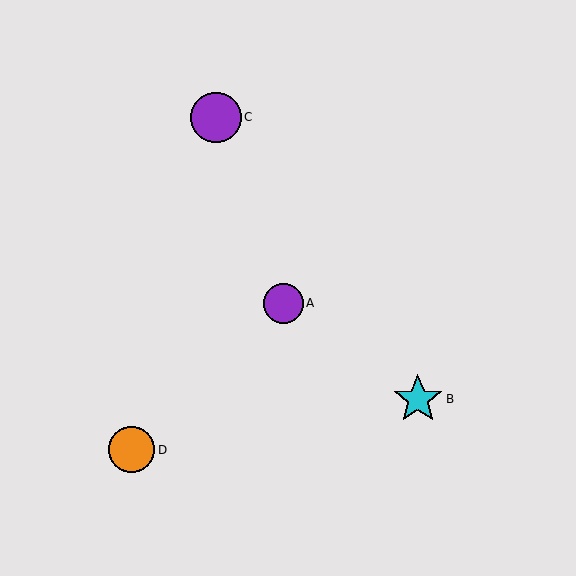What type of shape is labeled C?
Shape C is a purple circle.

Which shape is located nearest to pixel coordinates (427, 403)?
The cyan star (labeled B) at (418, 399) is nearest to that location.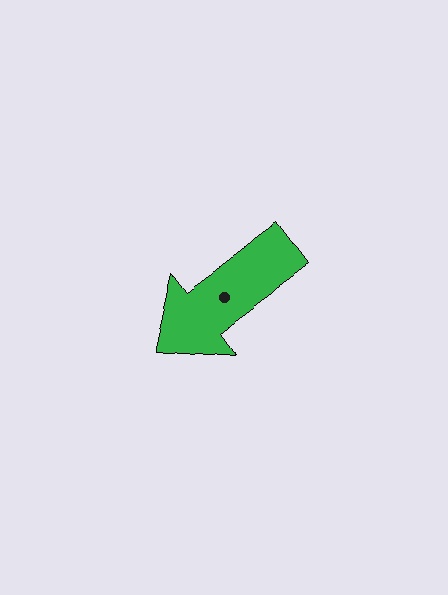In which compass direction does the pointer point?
Southwest.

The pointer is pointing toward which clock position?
Roughly 8 o'clock.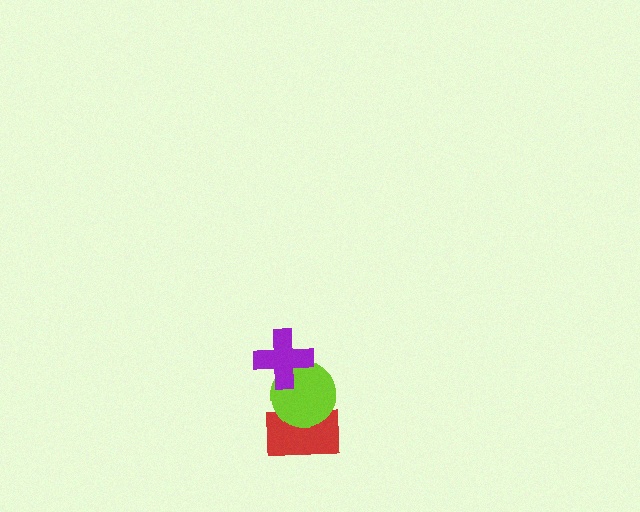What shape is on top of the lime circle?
The purple cross is on top of the lime circle.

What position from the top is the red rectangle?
The red rectangle is 3rd from the top.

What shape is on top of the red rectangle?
The lime circle is on top of the red rectangle.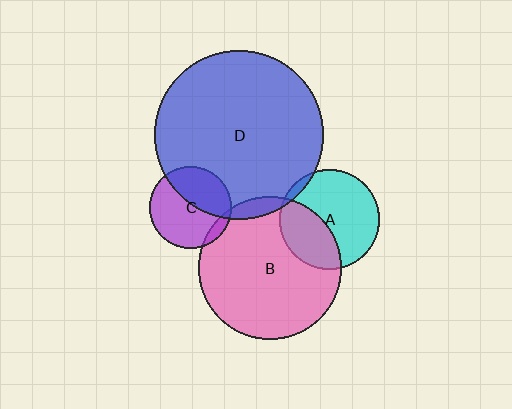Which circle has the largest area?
Circle D (blue).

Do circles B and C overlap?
Yes.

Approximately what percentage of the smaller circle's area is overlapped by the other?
Approximately 10%.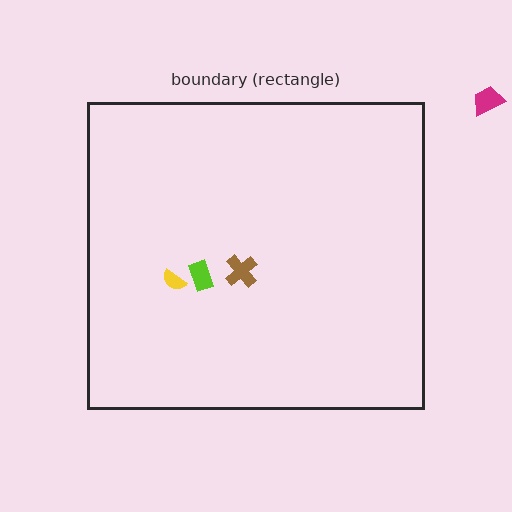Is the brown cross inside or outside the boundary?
Inside.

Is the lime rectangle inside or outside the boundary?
Inside.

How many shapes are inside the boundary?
3 inside, 1 outside.